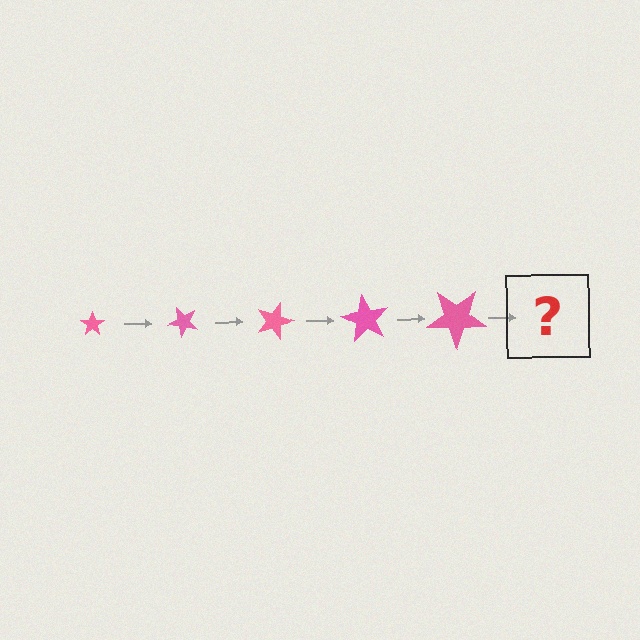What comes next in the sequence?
The next element should be a star, larger than the previous one and rotated 225 degrees from the start.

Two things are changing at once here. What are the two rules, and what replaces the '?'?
The two rules are that the star grows larger each step and it rotates 45 degrees each step. The '?' should be a star, larger than the previous one and rotated 225 degrees from the start.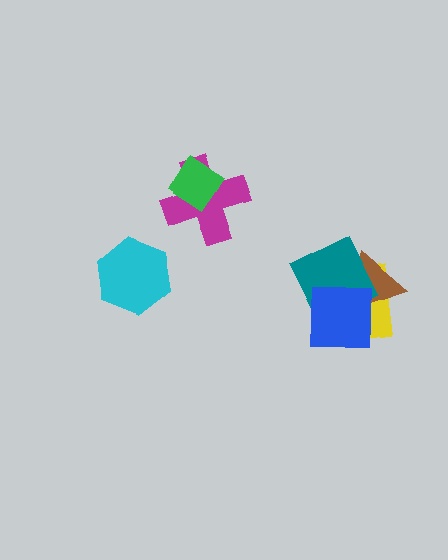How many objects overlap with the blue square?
3 objects overlap with the blue square.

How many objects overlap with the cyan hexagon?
0 objects overlap with the cyan hexagon.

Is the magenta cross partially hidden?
Yes, it is partially covered by another shape.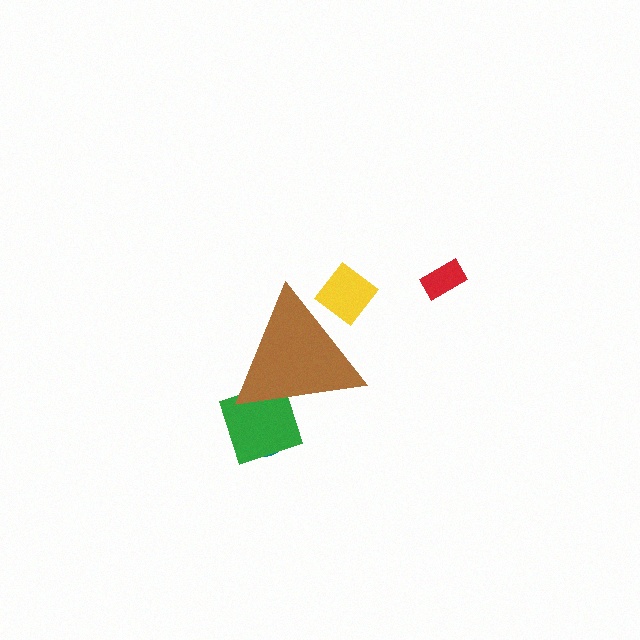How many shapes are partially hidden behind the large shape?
3 shapes are partially hidden.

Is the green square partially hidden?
Yes, the green square is partially hidden behind the brown triangle.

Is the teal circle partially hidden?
Yes, the teal circle is partially hidden behind the brown triangle.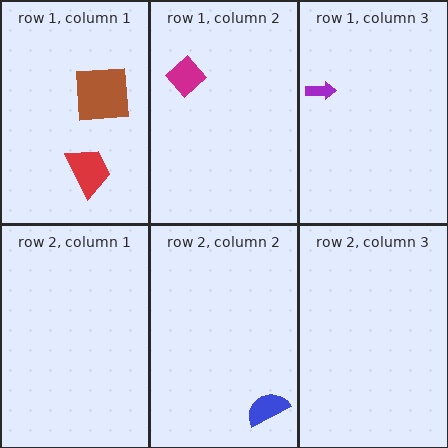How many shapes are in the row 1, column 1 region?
2.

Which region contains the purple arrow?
The row 1, column 3 region.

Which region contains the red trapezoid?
The row 1, column 1 region.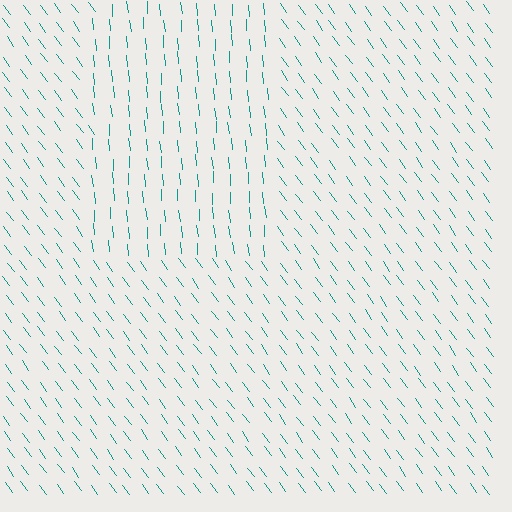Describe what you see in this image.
The image is filled with small teal line segments. A rectangle region in the image has lines oriented differently from the surrounding lines, creating a visible texture boundary.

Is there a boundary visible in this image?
Yes, there is a texture boundary formed by a change in line orientation.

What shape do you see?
I see a rectangle.